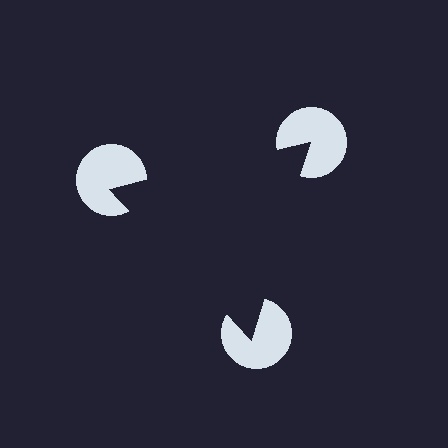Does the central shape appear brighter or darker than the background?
It typically appears slightly darker than the background, even though no actual brightness change is drawn.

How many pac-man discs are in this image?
There are 3 — one at each vertex of the illusory triangle.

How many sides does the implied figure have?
3 sides.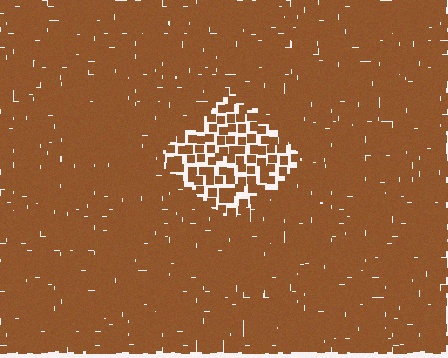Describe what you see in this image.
The image contains small brown elements arranged at two different densities. A diamond-shaped region is visible where the elements are less densely packed than the surrounding area.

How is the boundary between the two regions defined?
The boundary is defined by a change in element density (approximately 2.3x ratio). All elements are the same color, size, and shape.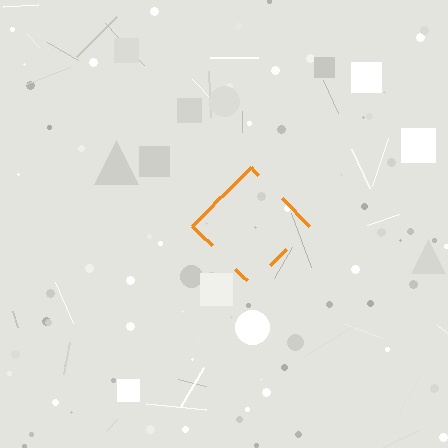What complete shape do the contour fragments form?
The contour fragments form a diamond.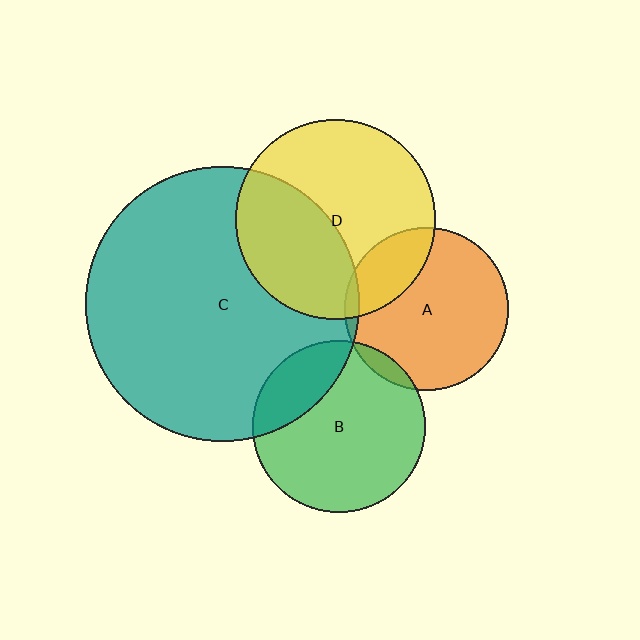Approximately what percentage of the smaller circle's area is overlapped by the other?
Approximately 20%.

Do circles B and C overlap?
Yes.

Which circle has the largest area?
Circle C (teal).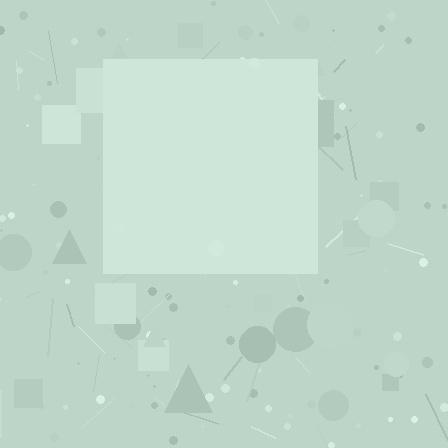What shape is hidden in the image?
A square is hidden in the image.